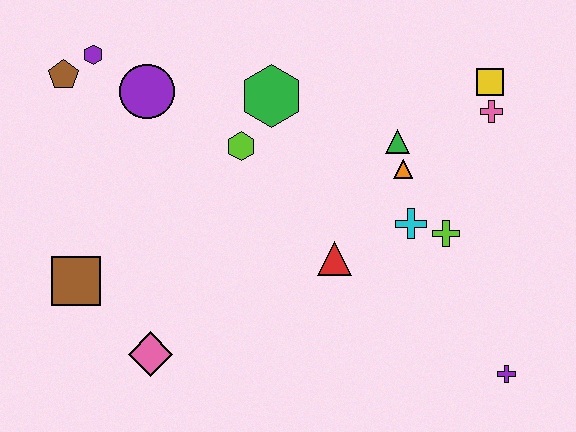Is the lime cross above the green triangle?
No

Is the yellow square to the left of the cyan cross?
No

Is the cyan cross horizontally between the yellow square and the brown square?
Yes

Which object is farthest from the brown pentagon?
The purple cross is farthest from the brown pentagon.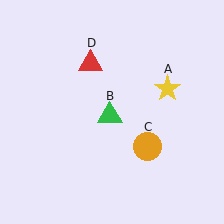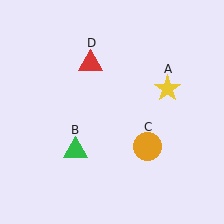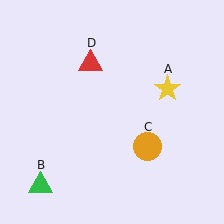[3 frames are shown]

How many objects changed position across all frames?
1 object changed position: green triangle (object B).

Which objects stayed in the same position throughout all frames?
Yellow star (object A) and orange circle (object C) and red triangle (object D) remained stationary.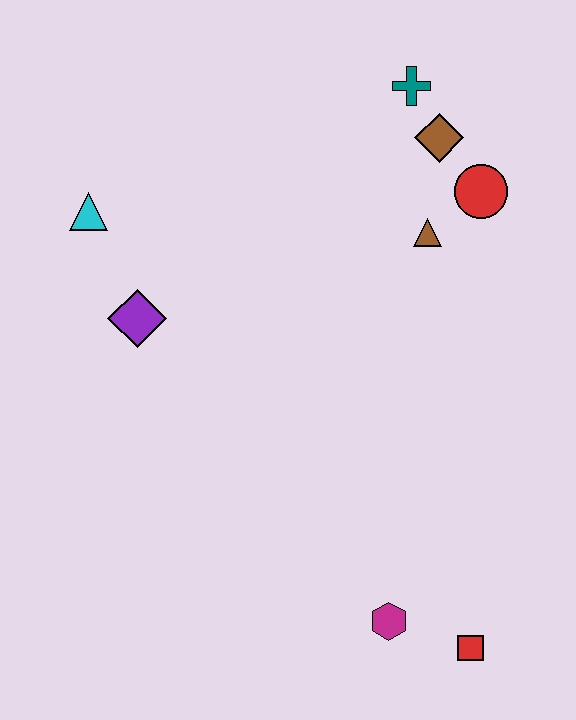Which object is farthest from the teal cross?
The red square is farthest from the teal cross.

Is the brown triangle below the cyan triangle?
Yes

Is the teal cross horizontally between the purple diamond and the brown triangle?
Yes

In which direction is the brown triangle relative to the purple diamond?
The brown triangle is to the right of the purple diamond.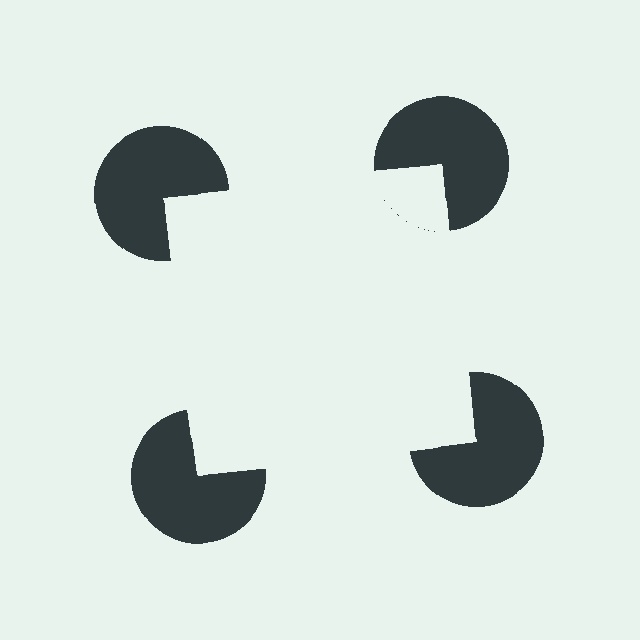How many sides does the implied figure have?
4 sides.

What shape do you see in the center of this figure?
An illusory square — its edges are inferred from the aligned wedge cuts in the pac-man discs, not physically drawn.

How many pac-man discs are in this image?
There are 4 — one at each vertex of the illusory square.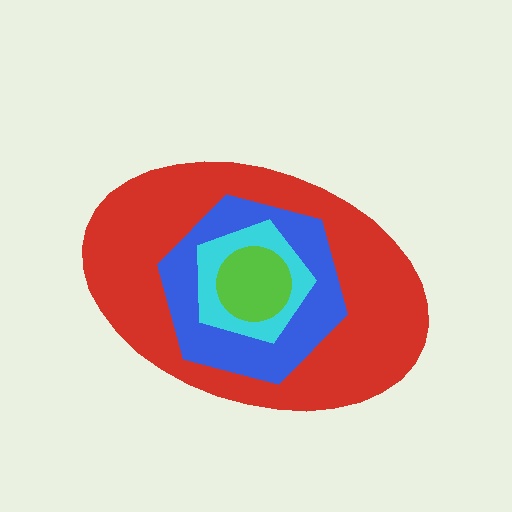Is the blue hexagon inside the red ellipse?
Yes.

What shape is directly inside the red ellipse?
The blue hexagon.